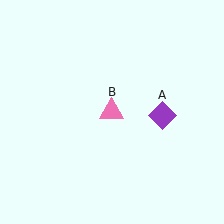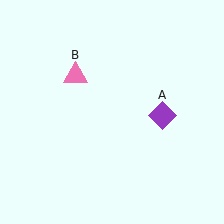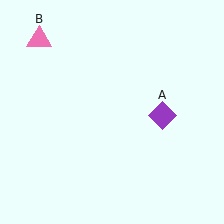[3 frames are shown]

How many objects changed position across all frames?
1 object changed position: pink triangle (object B).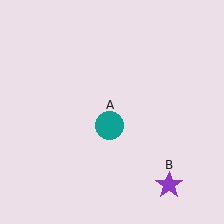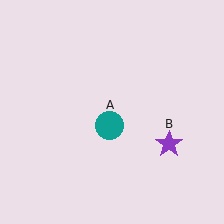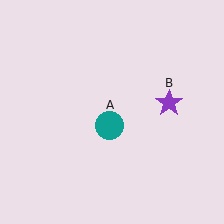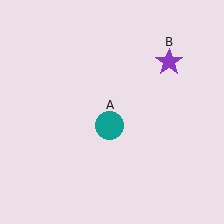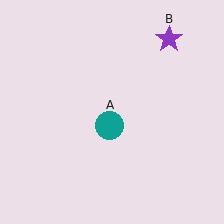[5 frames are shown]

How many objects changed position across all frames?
1 object changed position: purple star (object B).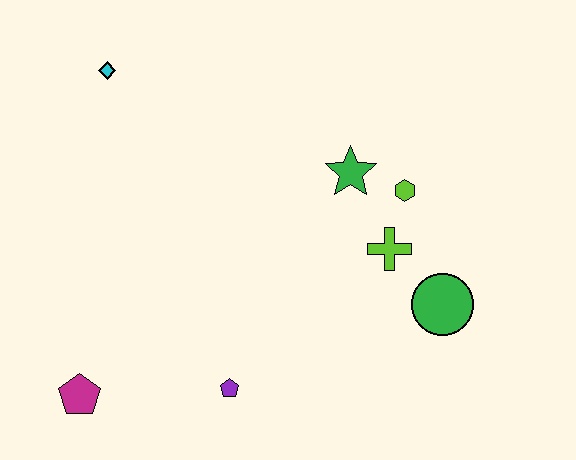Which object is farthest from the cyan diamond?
The green circle is farthest from the cyan diamond.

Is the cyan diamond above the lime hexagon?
Yes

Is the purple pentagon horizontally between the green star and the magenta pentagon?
Yes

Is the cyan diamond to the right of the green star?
No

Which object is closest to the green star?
The lime hexagon is closest to the green star.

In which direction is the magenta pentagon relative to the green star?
The magenta pentagon is to the left of the green star.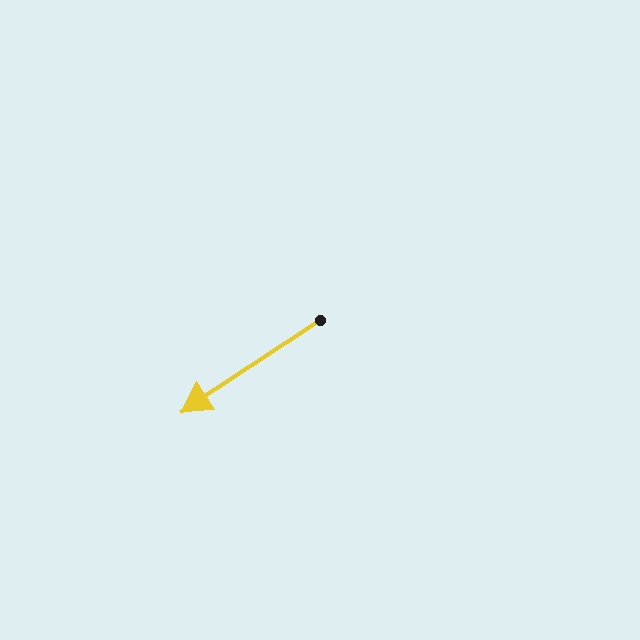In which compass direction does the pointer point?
Southwest.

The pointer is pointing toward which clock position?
Roughly 8 o'clock.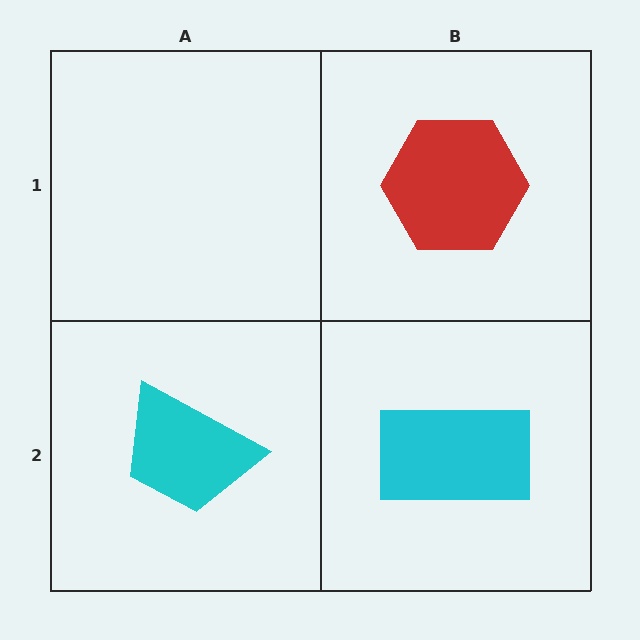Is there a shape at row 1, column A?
No, that cell is empty.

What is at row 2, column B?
A cyan rectangle.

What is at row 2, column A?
A cyan trapezoid.